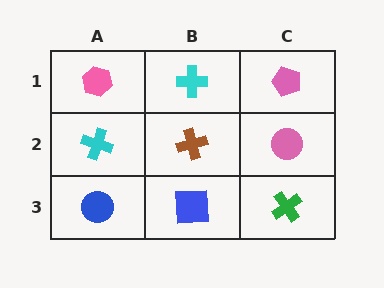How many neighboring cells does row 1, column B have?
3.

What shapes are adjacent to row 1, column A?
A cyan cross (row 2, column A), a cyan cross (row 1, column B).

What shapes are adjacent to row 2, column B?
A cyan cross (row 1, column B), a blue square (row 3, column B), a cyan cross (row 2, column A), a pink circle (row 2, column C).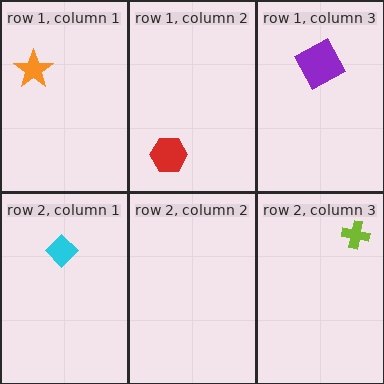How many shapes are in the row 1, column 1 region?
1.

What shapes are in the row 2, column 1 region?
The cyan diamond.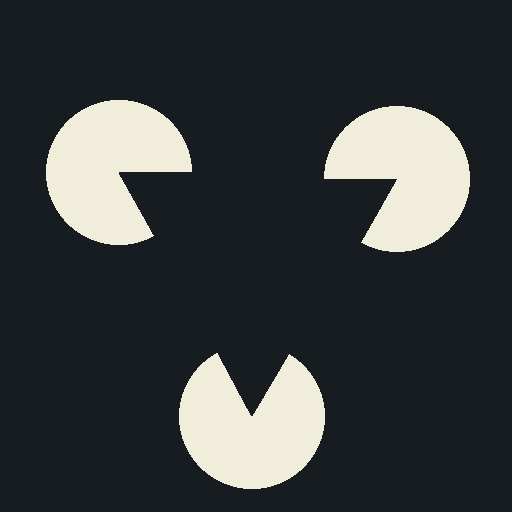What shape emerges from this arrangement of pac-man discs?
An illusory triangle — its edges are inferred from the aligned wedge cuts in the pac-man discs, not physically drawn.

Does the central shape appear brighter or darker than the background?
It typically appears slightly darker than the background, even though no actual brightness change is drawn.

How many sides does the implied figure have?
3 sides.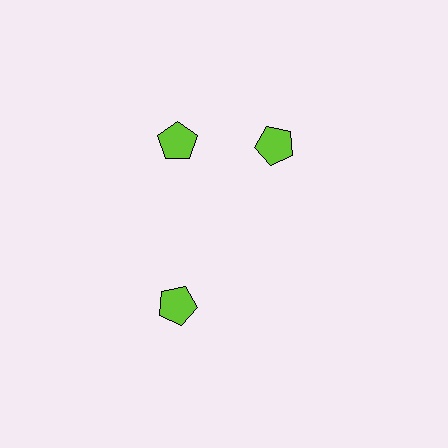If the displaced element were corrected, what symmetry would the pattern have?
It would have 3-fold rotational symmetry — the pattern would map onto itself every 120 degrees.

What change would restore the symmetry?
The symmetry would be restored by rotating it back into even spacing with its neighbors so that all 3 pentagons sit at equal angles and equal distance from the center.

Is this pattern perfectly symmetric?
No. The 3 lime pentagons are arranged in a ring, but one element near the 3 o'clock position is rotated out of alignment along the ring, breaking the 3-fold rotational symmetry.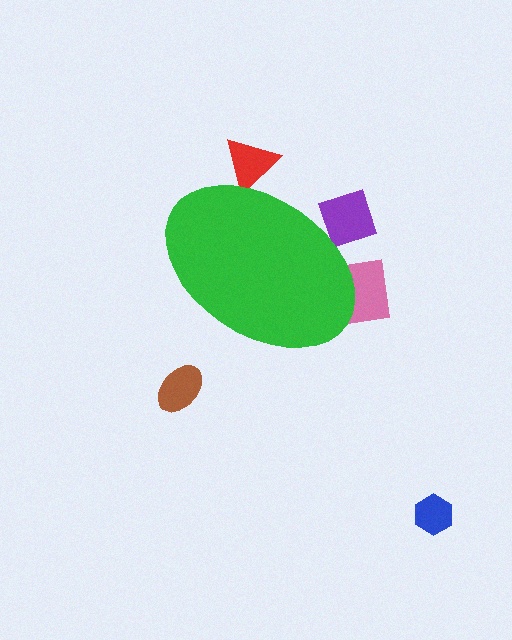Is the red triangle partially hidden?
Yes, the red triangle is partially hidden behind the green ellipse.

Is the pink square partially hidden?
Yes, the pink square is partially hidden behind the green ellipse.